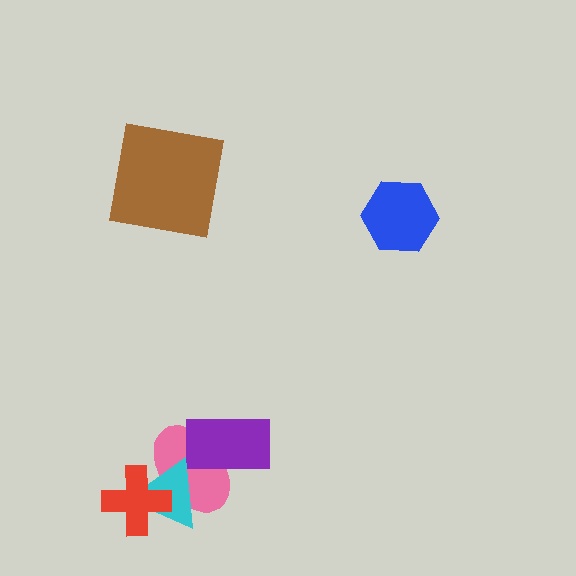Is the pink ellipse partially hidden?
Yes, it is partially covered by another shape.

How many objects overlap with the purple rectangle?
1 object overlaps with the purple rectangle.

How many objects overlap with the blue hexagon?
0 objects overlap with the blue hexagon.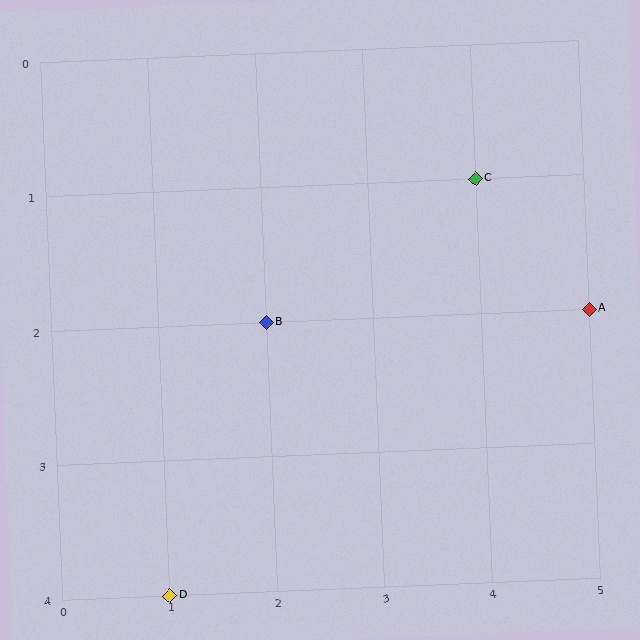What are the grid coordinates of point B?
Point B is at grid coordinates (2, 2).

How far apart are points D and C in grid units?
Points D and C are 3 columns and 3 rows apart (about 4.2 grid units diagonally).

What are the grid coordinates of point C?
Point C is at grid coordinates (4, 1).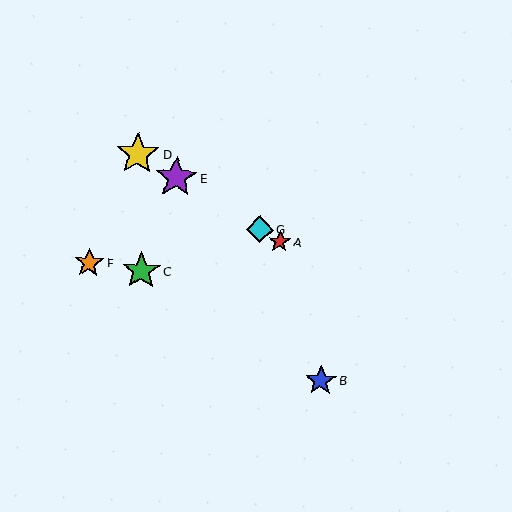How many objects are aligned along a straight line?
4 objects (A, D, E, G) are aligned along a straight line.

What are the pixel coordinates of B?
Object B is at (321, 381).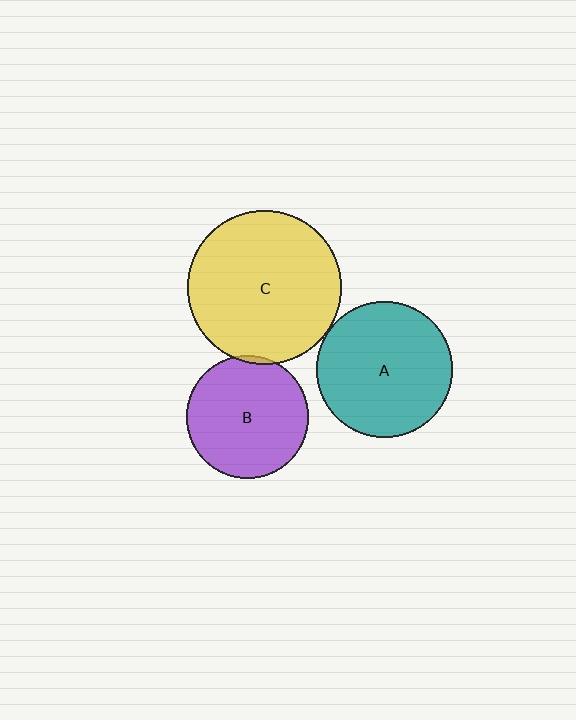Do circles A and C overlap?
Yes.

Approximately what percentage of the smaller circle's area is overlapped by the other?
Approximately 5%.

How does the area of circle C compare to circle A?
Approximately 1.3 times.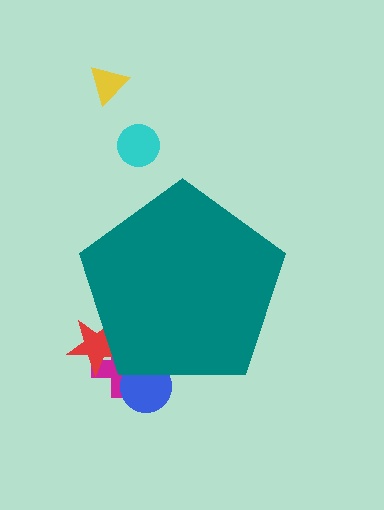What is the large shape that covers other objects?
A teal pentagon.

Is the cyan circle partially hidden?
No, the cyan circle is fully visible.